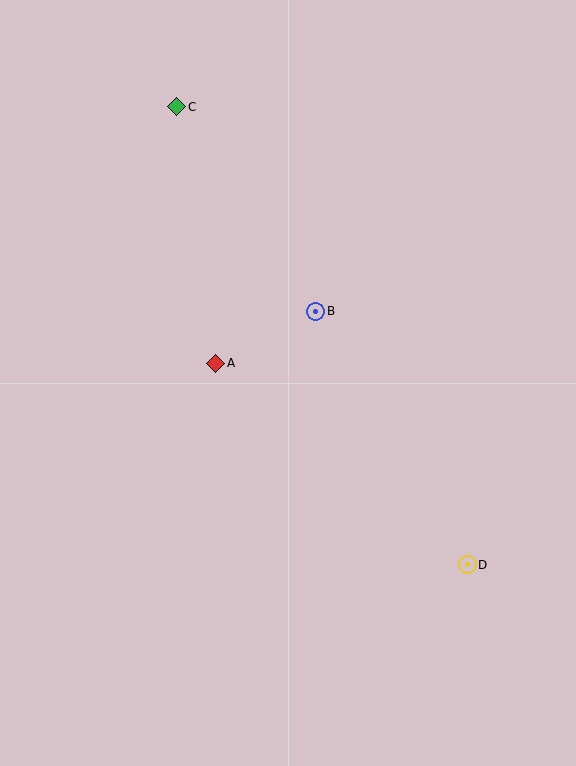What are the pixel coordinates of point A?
Point A is at (216, 363).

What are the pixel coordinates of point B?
Point B is at (316, 311).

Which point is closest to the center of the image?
Point A at (216, 363) is closest to the center.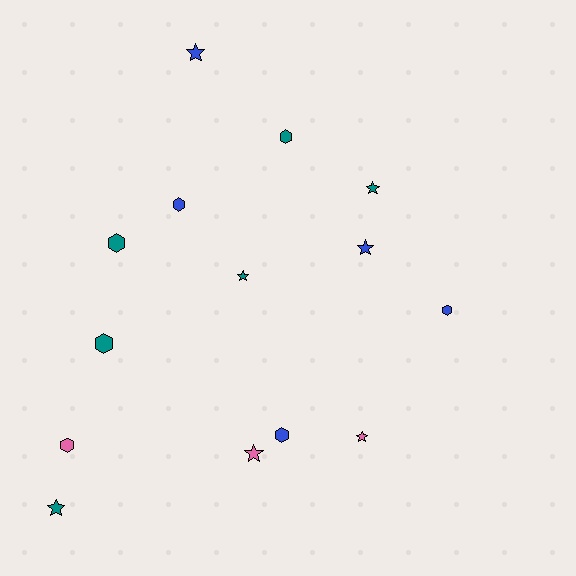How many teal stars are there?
There are 3 teal stars.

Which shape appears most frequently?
Hexagon, with 7 objects.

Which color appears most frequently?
Teal, with 6 objects.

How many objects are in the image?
There are 14 objects.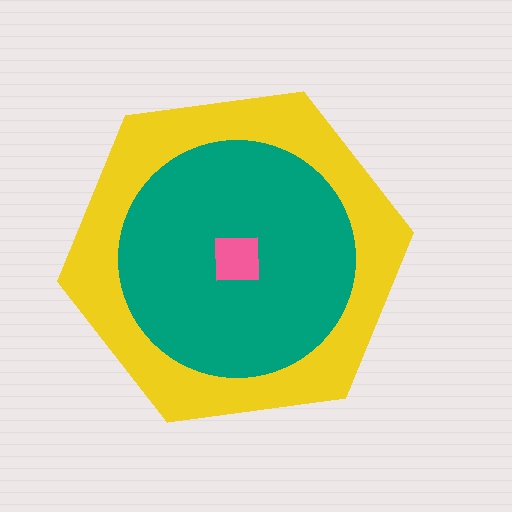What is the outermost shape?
The yellow hexagon.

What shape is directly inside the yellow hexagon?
The teal circle.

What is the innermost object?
The pink square.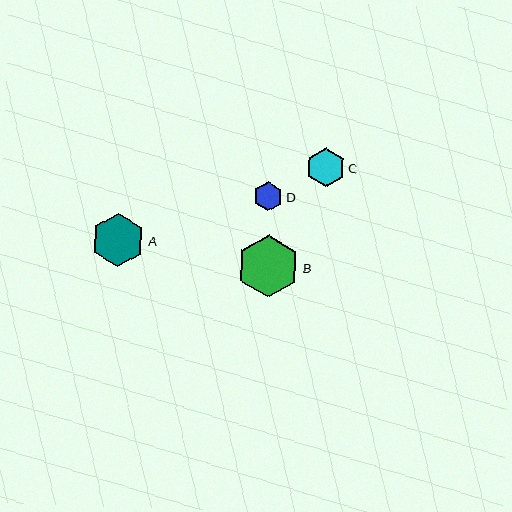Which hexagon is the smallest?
Hexagon D is the smallest with a size of approximately 30 pixels.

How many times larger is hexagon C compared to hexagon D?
Hexagon C is approximately 1.3 times the size of hexagon D.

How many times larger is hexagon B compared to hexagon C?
Hexagon B is approximately 1.6 times the size of hexagon C.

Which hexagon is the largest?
Hexagon B is the largest with a size of approximately 62 pixels.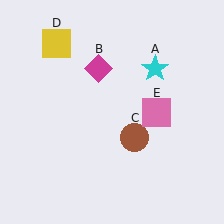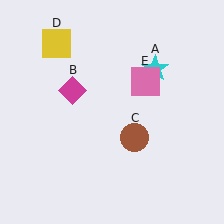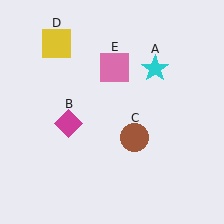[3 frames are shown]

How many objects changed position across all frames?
2 objects changed position: magenta diamond (object B), pink square (object E).